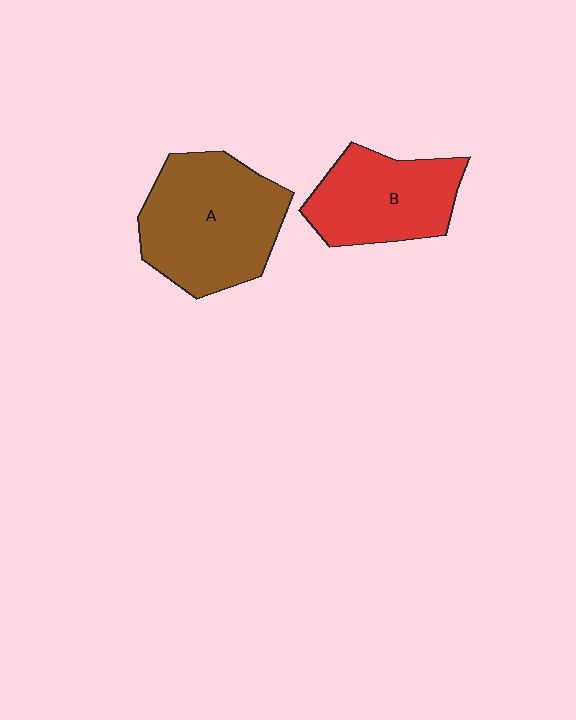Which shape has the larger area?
Shape A (brown).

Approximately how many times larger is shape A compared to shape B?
Approximately 1.4 times.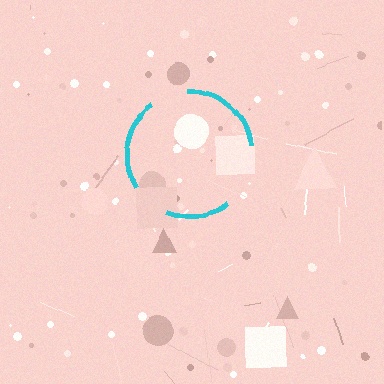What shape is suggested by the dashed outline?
The dashed outline suggests a circle.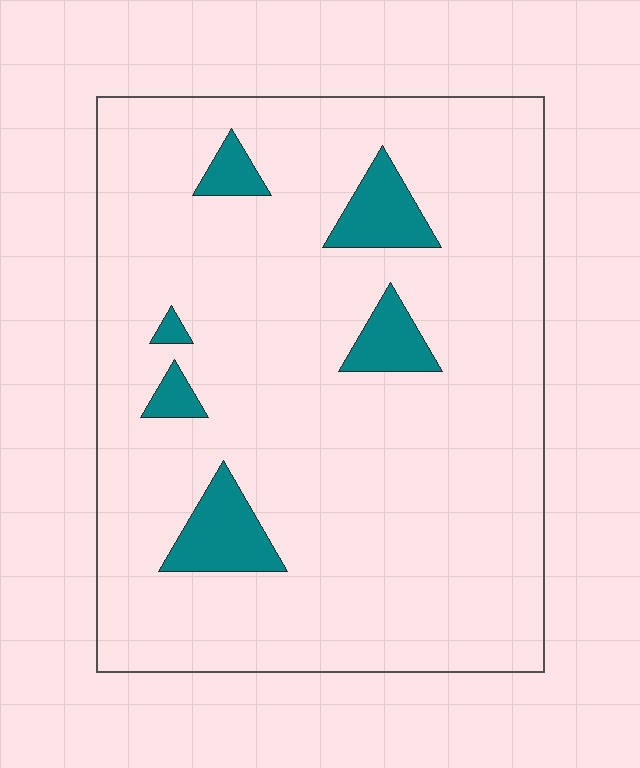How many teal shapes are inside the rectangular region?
6.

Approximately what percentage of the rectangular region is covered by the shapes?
Approximately 10%.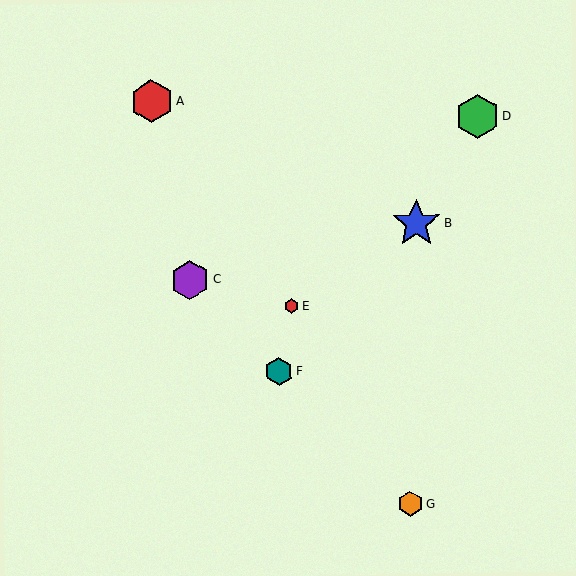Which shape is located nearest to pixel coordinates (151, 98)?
The red hexagon (labeled A) at (152, 101) is nearest to that location.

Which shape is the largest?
The blue star (labeled B) is the largest.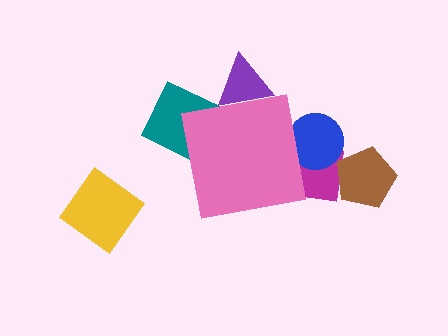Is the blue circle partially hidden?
Yes, the blue circle is partially hidden behind the pink square.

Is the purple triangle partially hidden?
Yes, the purple triangle is partially hidden behind the pink square.